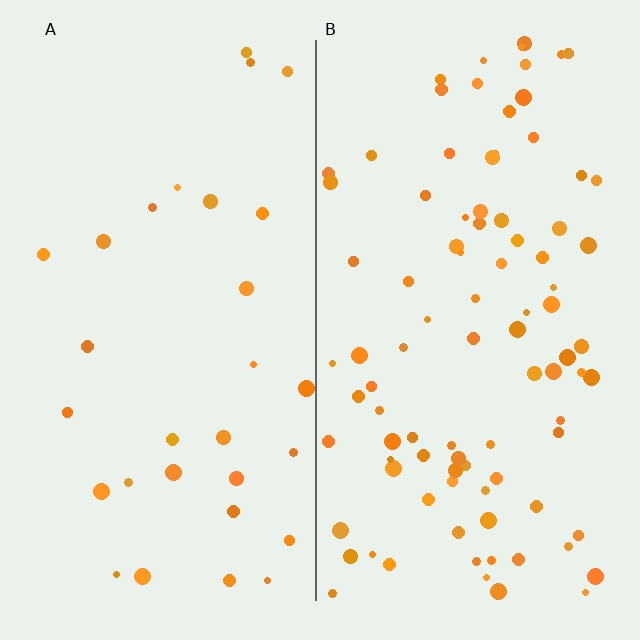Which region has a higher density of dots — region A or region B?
B (the right).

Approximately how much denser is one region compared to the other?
Approximately 3.1× — region B over region A.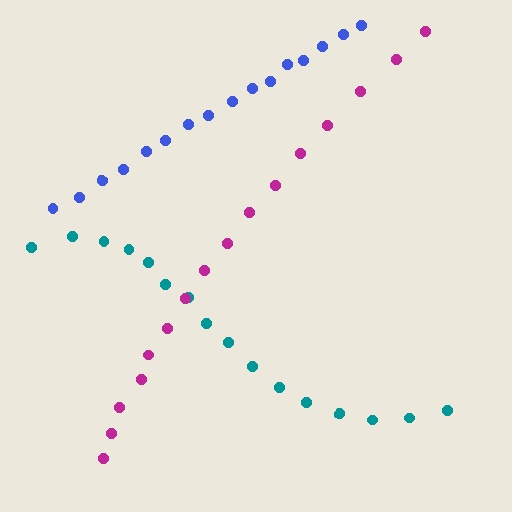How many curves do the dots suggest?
There are 3 distinct paths.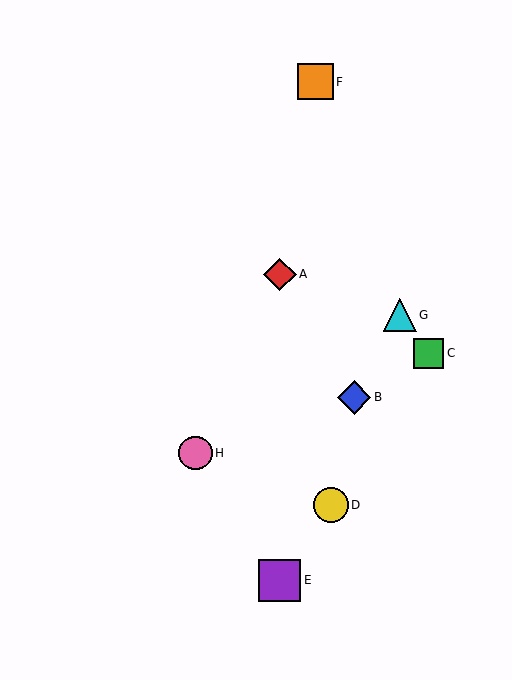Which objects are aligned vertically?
Objects A, E are aligned vertically.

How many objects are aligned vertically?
2 objects (A, E) are aligned vertically.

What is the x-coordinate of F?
Object F is at x≈316.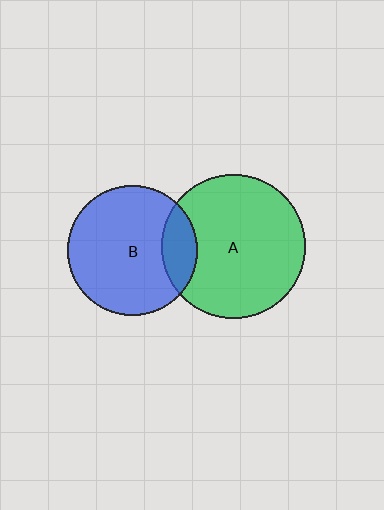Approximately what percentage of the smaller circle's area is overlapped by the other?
Approximately 20%.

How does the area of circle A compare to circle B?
Approximately 1.2 times.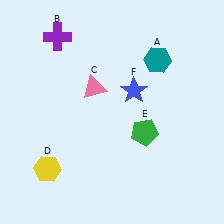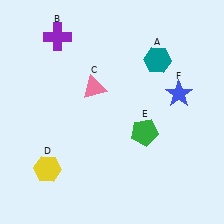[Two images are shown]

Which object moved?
The blue star (F) moved right.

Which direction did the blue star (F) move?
The blue star (F) moved right.